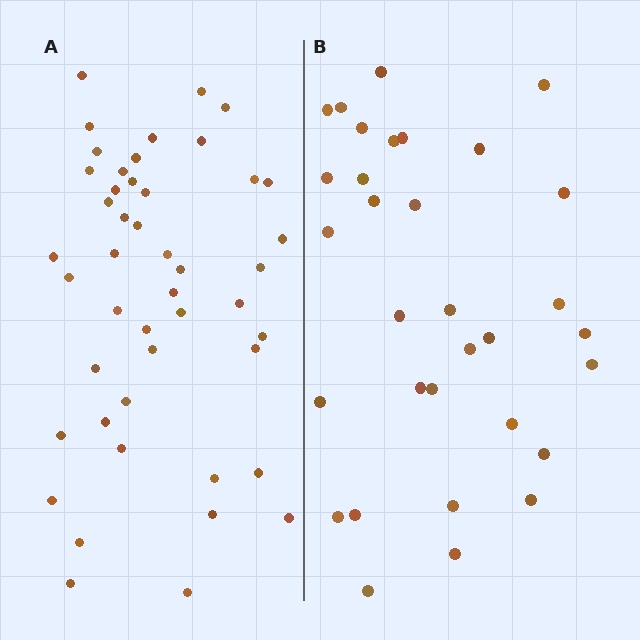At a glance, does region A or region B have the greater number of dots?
Region A (the left region) has more dots.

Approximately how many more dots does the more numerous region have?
Region A has approximately 15 more dots than region B.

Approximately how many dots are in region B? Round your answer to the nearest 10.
About 30 dots. (The exact count is 32, which rounds to 30.)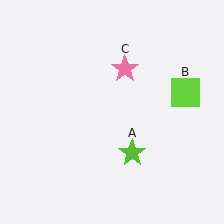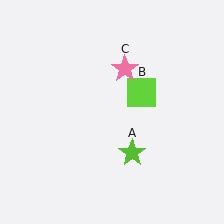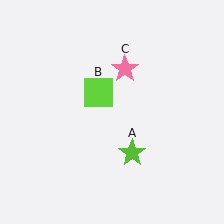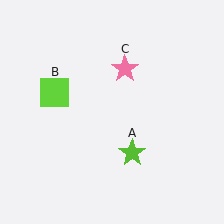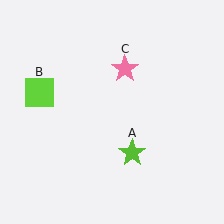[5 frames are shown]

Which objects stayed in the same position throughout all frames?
Lime star (object A) and pink star (object C) remained stationary.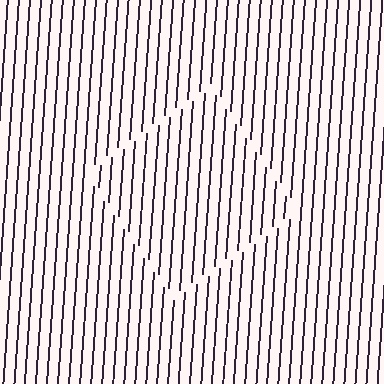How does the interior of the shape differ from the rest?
The interior of the shape contains the same grating, shifted by half a period — the contour is defined by the phase discontinuity where line-ends from the inner and outer gratings abut.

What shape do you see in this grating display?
An illusory square. The interior of the shape contains the same grating, shifted by half a period — the contour is defined by the phase discontinuity where line-ends from the inner and outer gratings abut.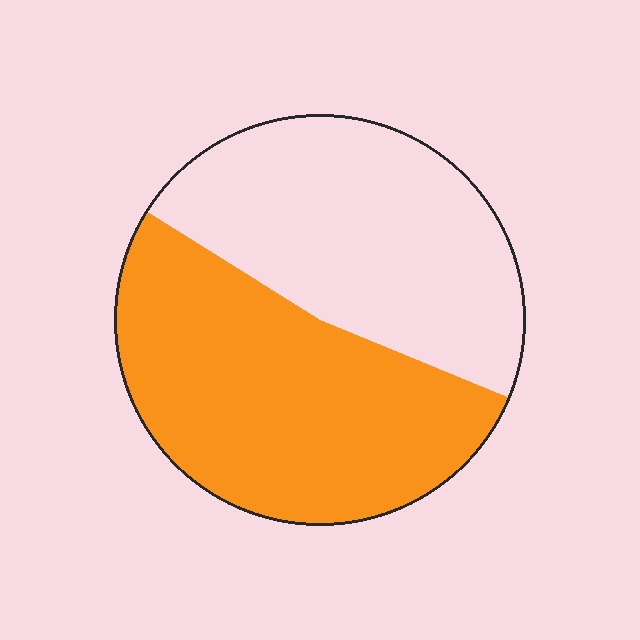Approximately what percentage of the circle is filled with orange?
Approximately 55%.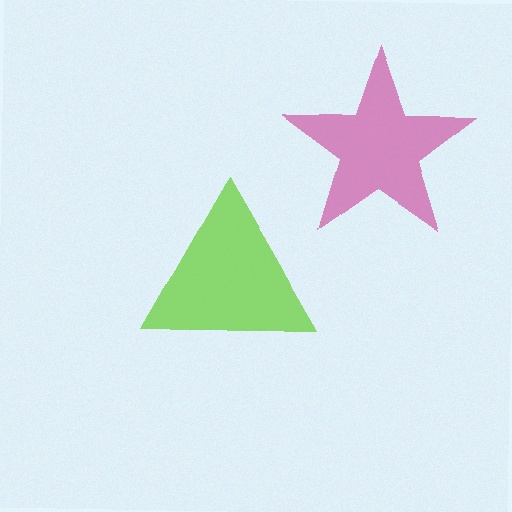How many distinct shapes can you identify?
There are 2 distinct shapes: a lime triangle, a magenta star.